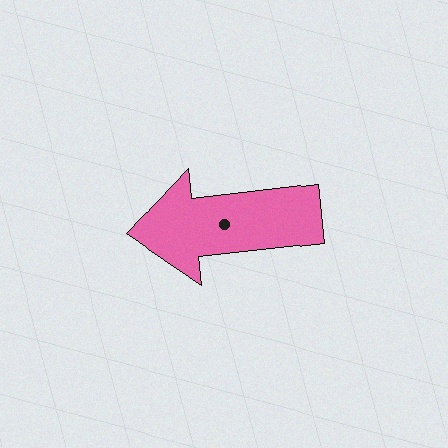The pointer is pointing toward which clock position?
Roughly 9 o'clock.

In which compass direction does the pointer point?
West.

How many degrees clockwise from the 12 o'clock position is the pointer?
Approximately 264 degrees.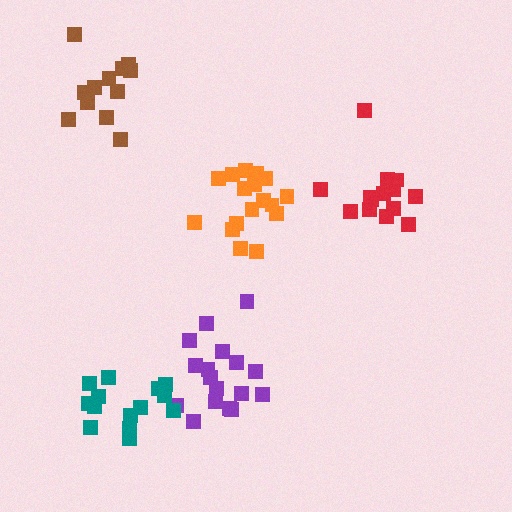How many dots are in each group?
Group 1: 14 dots, Group 2: 17 dots, Group 3: 12 dots, Group 4: 17 dots, Group 5: 14 dots (74 total).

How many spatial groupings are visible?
There are 5 spatial groupings.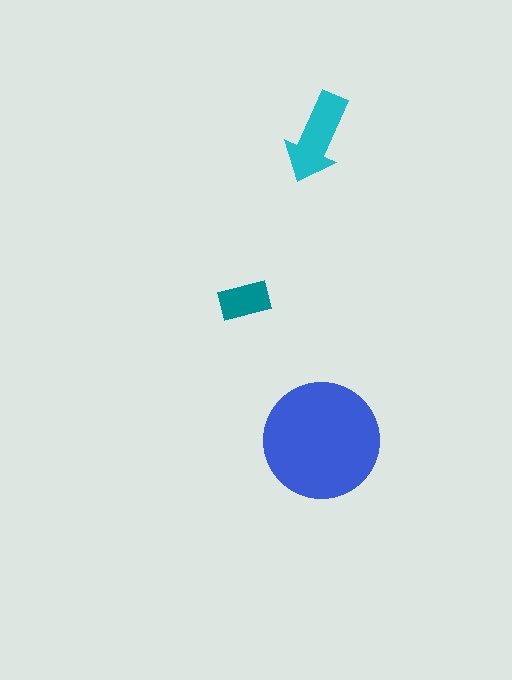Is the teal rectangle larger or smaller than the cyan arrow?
Smaller.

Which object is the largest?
The blue circle.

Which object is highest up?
The cyan arrow is topmost.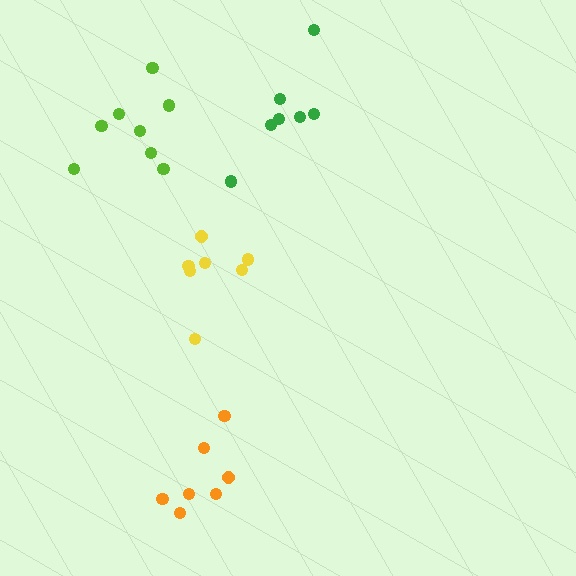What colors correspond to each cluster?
The clusters are colored: yellow, green, orange, lime.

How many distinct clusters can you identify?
There are 4 distinct clusters.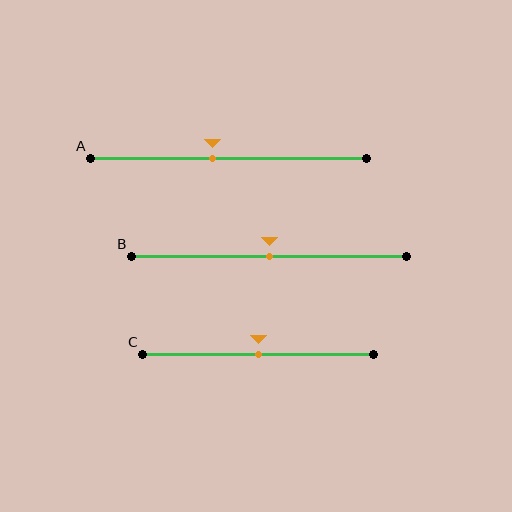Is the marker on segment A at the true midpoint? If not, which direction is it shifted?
No, the marker on segment A is shifted to the left by about 6% of the segment length.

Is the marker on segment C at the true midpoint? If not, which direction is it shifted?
Yes, the marker on segment C is at the true midpoint.